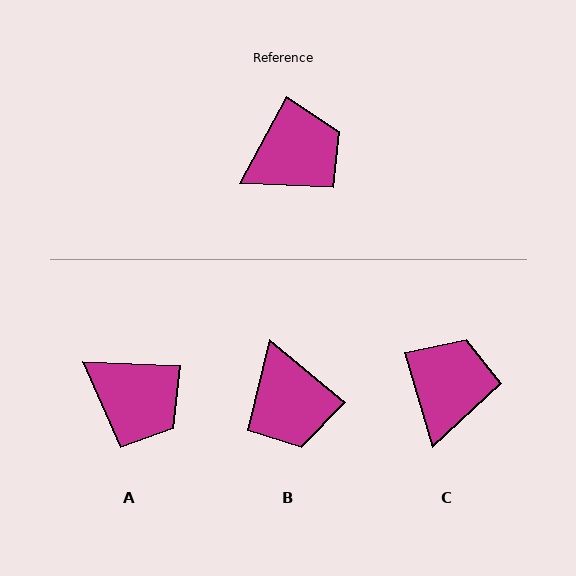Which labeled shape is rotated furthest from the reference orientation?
B, about 101 degrees away.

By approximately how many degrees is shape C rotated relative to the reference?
Approximately 45 degrees counter-clockwise.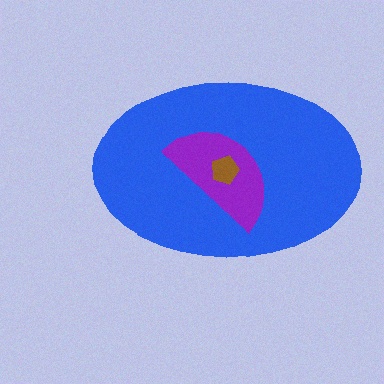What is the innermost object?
The brown pentagon.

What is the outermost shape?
The blue ellipse.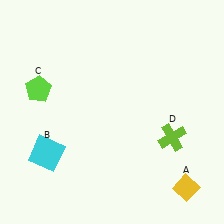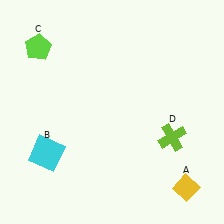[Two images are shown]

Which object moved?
The lime pentagon (C) moved up.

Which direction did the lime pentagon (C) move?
The lime pentagon (C) moved up.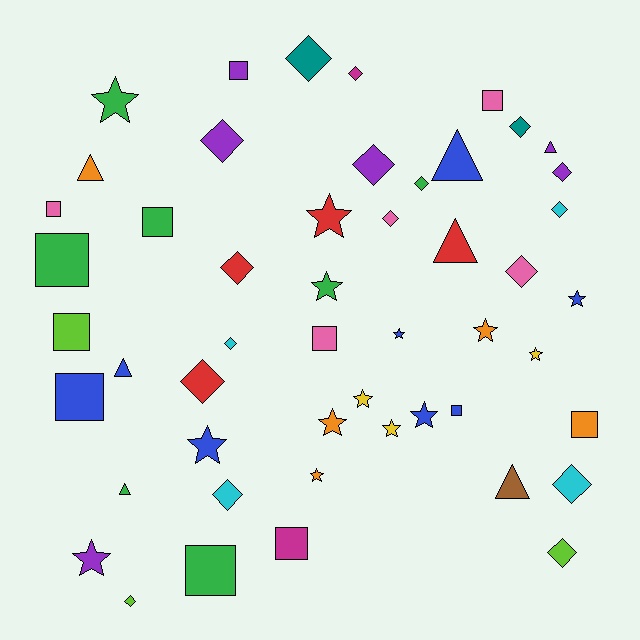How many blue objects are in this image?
There are 8 blue objects.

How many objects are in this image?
There are 50 objects.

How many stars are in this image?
There are 14 stars.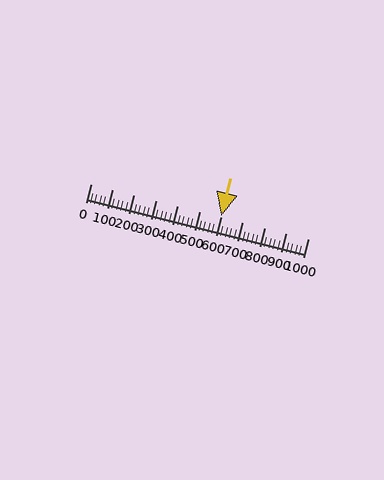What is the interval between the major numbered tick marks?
The major tick marks are spaced 100 units apart.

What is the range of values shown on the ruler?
The ruler shows values from 0 to 1000.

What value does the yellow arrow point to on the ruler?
The yellow arrow points to approximately 600.